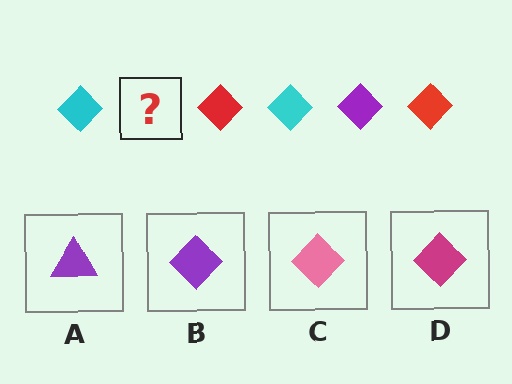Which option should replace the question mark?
Option B.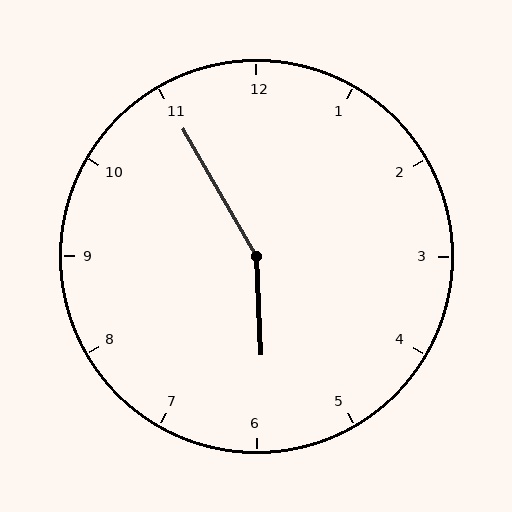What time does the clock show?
5:55.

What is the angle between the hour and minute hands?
Approximately 152 degrees.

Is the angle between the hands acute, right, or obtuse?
It is obtuse.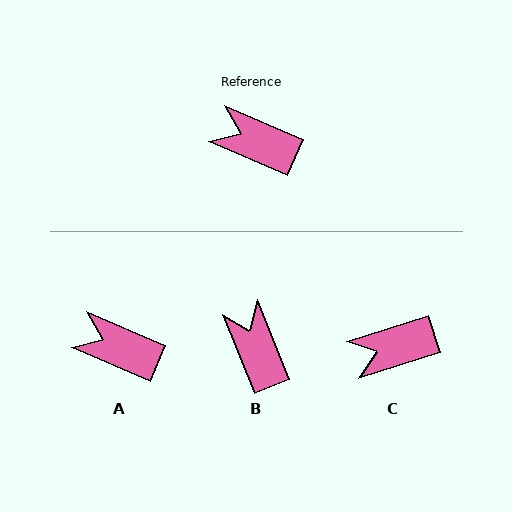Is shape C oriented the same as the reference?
No, it is off by about 41 degrees.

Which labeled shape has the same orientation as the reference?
A.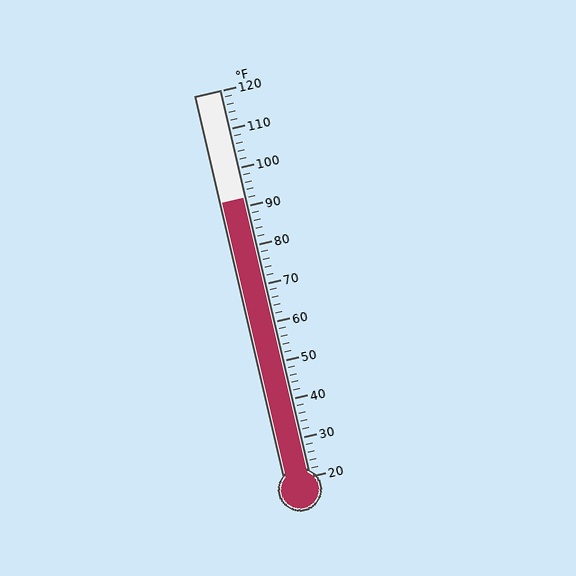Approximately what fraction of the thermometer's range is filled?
The thermometer is filled to approximately 70% of its range.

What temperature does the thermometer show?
The thermometer shows approximately 92°F.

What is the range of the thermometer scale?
The thermometer scale ranges from 20°F to 120°F.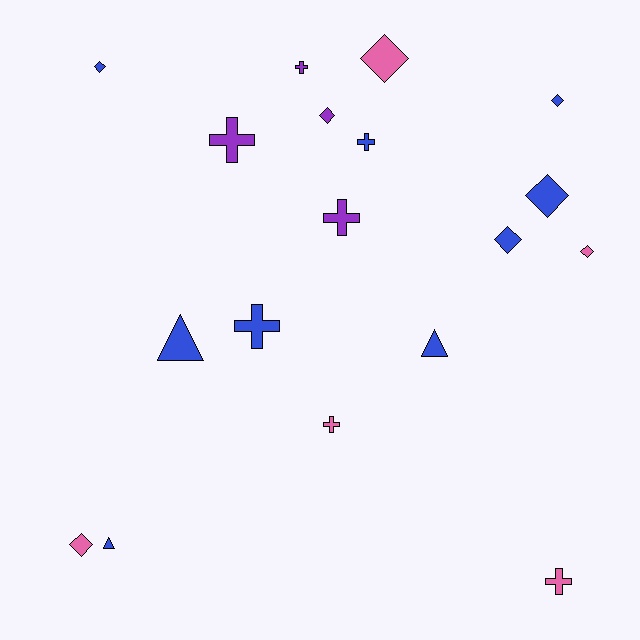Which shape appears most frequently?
Diamond, with 8 objects.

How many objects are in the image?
There are 18 objects.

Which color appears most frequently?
Blue, with 9 objects.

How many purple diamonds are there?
There is 1 purple diamond.